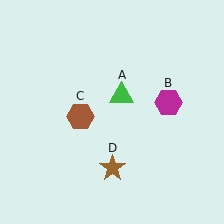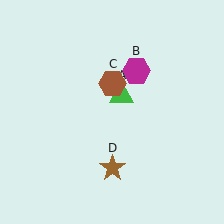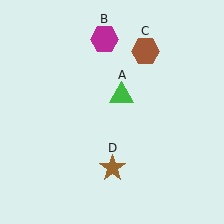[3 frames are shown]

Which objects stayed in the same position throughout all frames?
Green triangle (object A) and brown star (object D) remained stationary.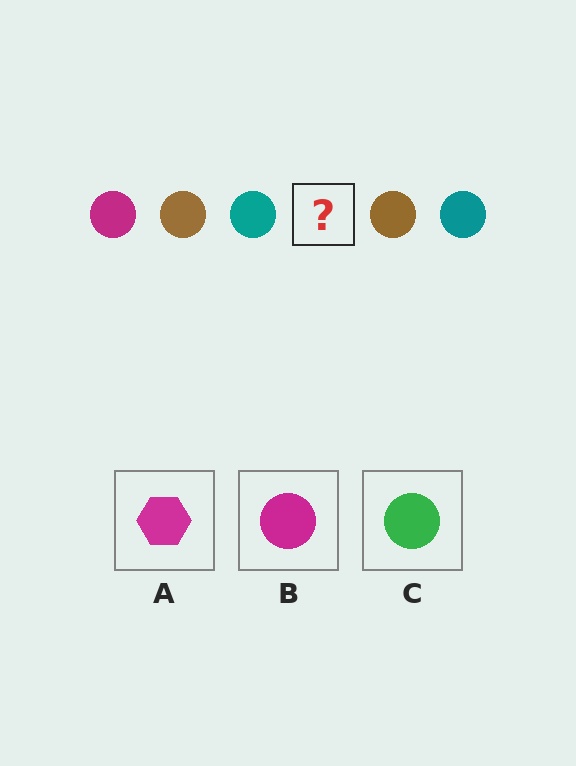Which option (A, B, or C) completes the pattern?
B.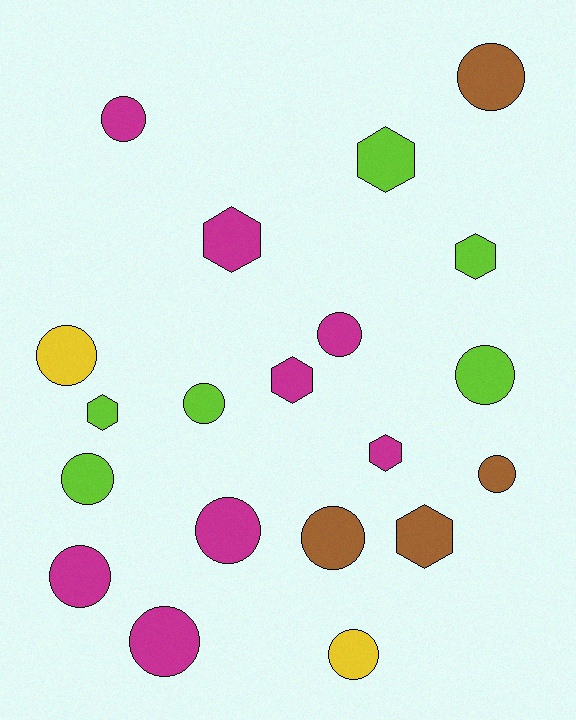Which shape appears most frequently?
Circle, with 13 objects.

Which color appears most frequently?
Magenta, with 8 objects.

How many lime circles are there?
There are 3 lime circles.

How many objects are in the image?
There are 20 objects.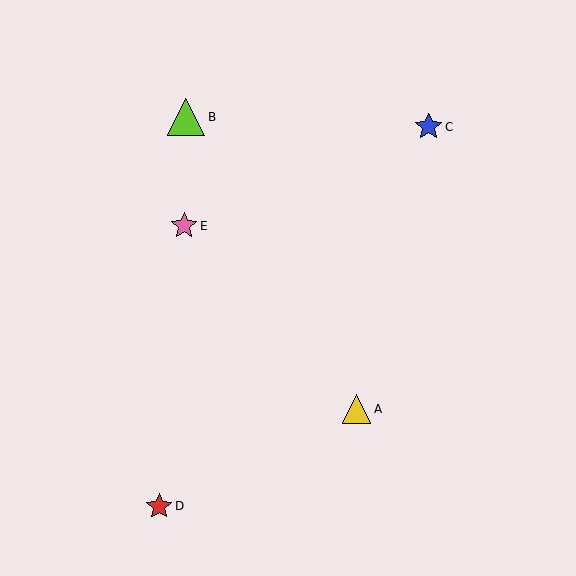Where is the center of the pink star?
The center of the pink star is at (184, 226).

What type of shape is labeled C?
Shape C is a blue star.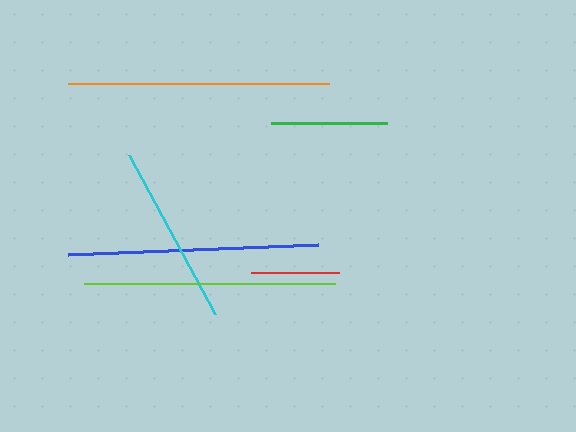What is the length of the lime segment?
The lime segment is approximately 251 pixels long.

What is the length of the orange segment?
The orange segment is approximately 261 pixels long.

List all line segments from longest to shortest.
From longest to shortest: orange, lime, blue, cyan, green, red.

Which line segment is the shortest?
The red line is the shortest at approximately 88 pixels.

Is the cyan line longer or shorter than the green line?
The cyan line is longer than the green line.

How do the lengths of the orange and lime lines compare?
The orange and lime lines are approximately the same length.